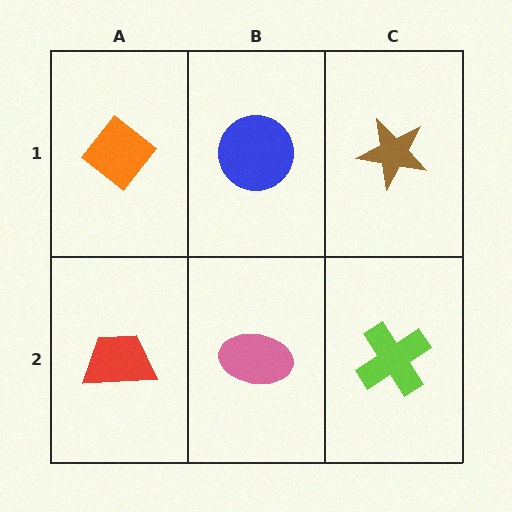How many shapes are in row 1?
3 shapes.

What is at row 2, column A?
A red trapezoid.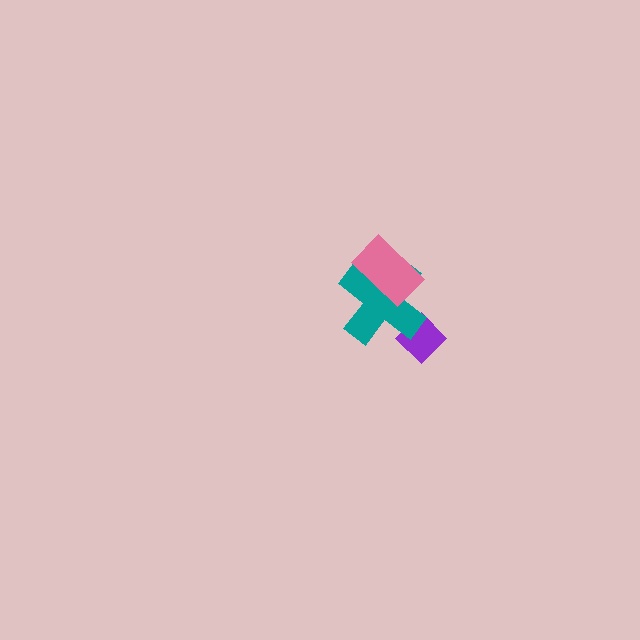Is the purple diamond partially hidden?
Yes, it is partially covered by another shape.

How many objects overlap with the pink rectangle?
1 object overlaps with the pink rectangle.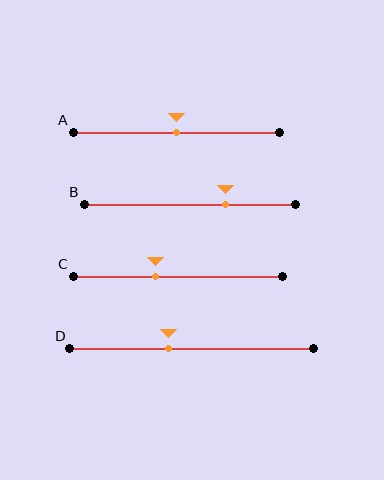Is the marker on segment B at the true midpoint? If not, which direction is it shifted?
No, the marker on segment B is shifted to the right by about 17% of the segment length.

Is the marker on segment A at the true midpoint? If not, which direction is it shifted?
Yes, the marker on segment A is at the true midpoint.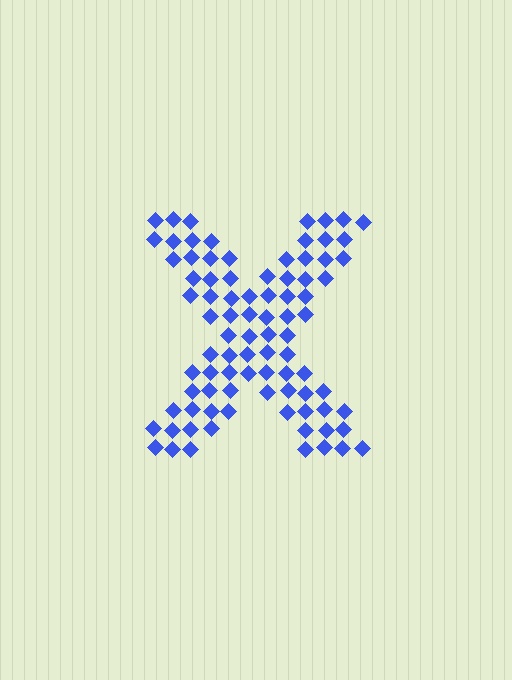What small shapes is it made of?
It is made of small diamonds.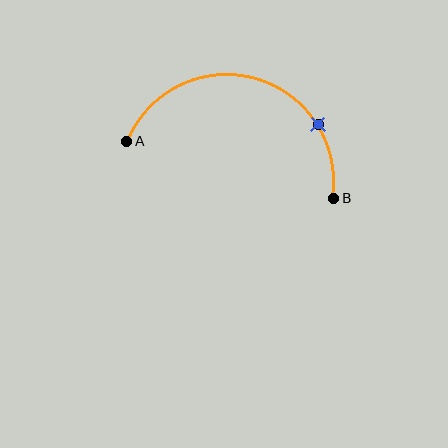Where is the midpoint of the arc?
The arc midpoint is the point on the curve farthest from the straight line joining A and B. It sits above that line.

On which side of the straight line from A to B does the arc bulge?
The arc bulges above the straight line connecting A and B.